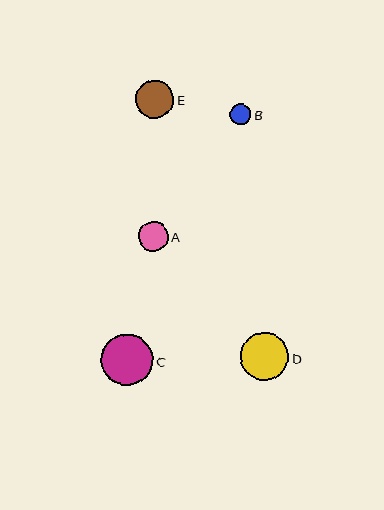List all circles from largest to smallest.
From largest to smallest: C, D, E, A, B.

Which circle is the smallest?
Circle B is the smallest with a size of approximately 21 pixels.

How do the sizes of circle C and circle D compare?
Circle C and circle D are approximately the same size.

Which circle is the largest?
Circle C is the largest with a size of approximately 52 pixels.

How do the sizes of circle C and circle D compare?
Circle C and circle D are approximately the same size.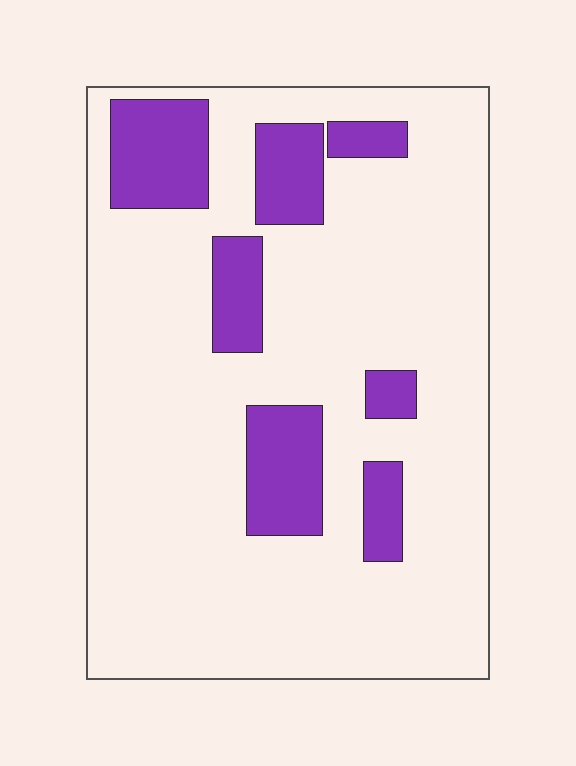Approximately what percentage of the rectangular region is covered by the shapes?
Approximately 20%.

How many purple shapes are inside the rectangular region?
7.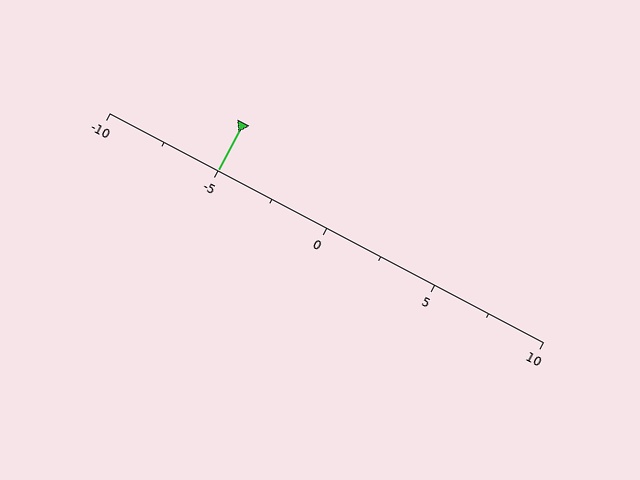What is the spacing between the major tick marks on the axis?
The major ticks are spaced 5 apart.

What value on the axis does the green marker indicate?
The marker indicates approximately -5.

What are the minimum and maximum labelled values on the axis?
The axis runs from -10 to 10.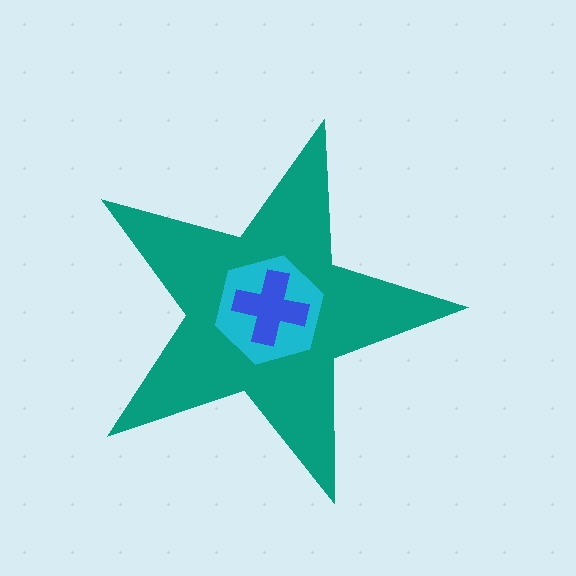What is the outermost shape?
The teal star.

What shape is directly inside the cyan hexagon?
The blue cross.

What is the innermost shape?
The blue cross.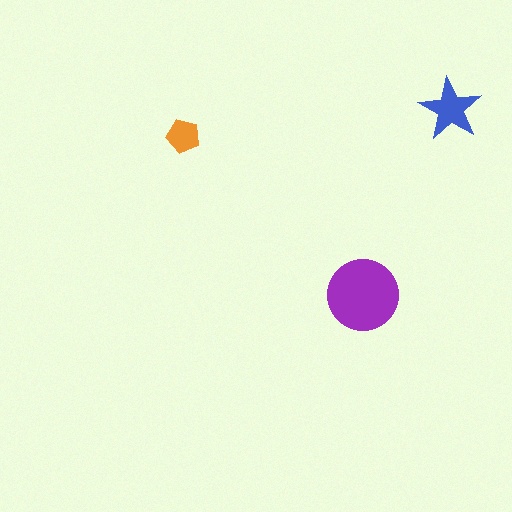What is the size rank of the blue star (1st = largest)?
2nd.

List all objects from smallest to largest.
The orange pentagon, the blue star, the purple circle.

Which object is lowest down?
The purple circle is bottommost.